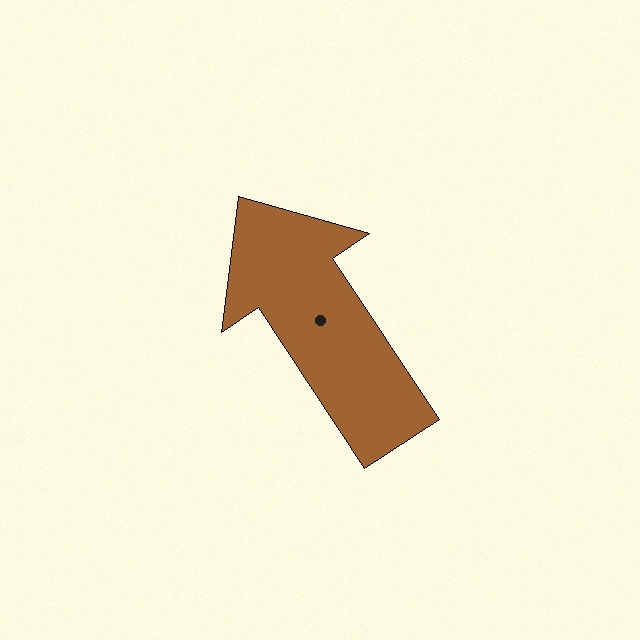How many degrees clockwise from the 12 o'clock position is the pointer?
Approximately 326 degrees.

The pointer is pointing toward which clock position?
Roughly 11 o'clock.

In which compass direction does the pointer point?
Northwest.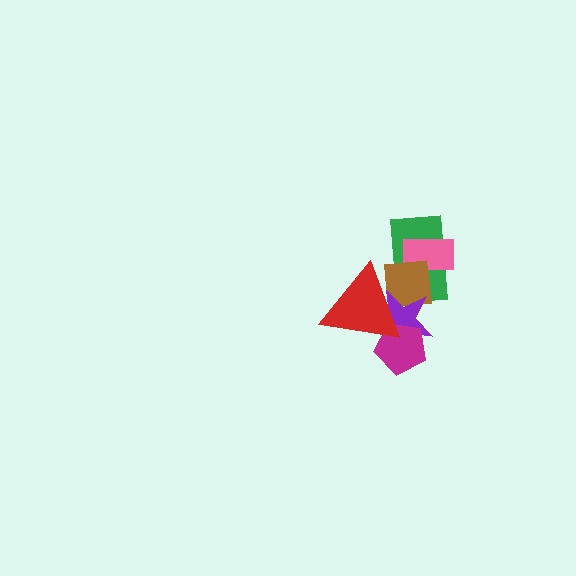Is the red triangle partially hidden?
No, no other shape covers it.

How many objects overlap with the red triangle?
4 objects overlap with the red triangle.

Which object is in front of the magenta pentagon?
The red triangle is in front of the magenta pentagon.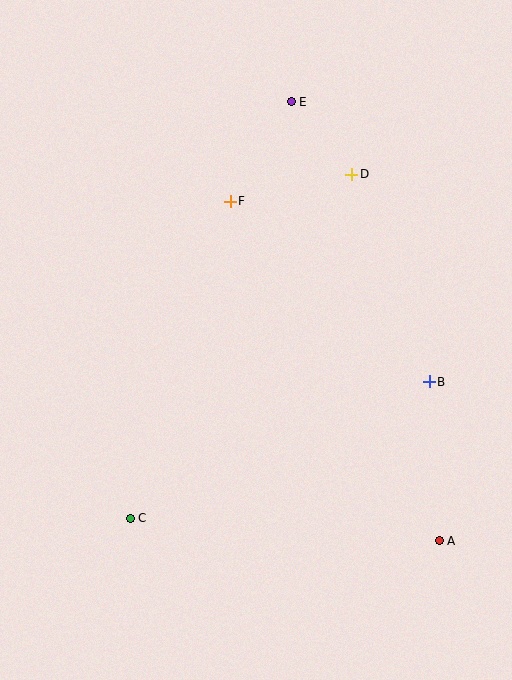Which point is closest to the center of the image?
Point F at (230, 201) is closest to the center.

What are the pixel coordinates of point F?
Point F is at (230, 201).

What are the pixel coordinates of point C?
Point C is at (130, 518).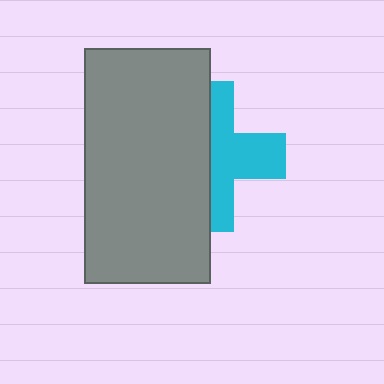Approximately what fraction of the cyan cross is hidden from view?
Roughly 51% of the cyan cross is hidden behind the gray rectangle.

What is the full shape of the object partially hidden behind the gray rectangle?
The partially hidden object is a cyan cross.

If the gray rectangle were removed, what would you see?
You would see the complete cyan cross.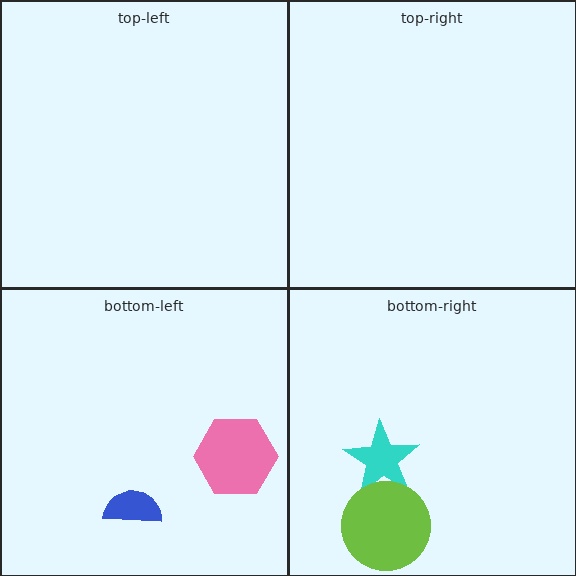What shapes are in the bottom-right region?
The cyan star, the lime circle.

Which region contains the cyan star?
The bottom-right region.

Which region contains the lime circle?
The bottom-right region.